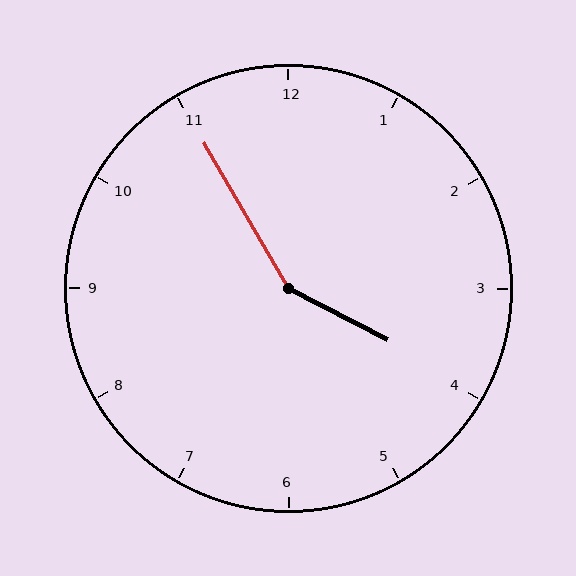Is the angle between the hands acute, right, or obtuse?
It is obtuse.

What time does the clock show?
3:55.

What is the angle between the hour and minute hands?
Approximately 148 degrees.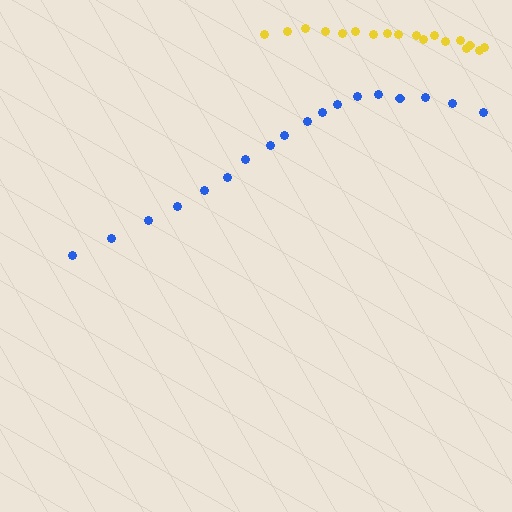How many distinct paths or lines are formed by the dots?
There are 2 distinct paths.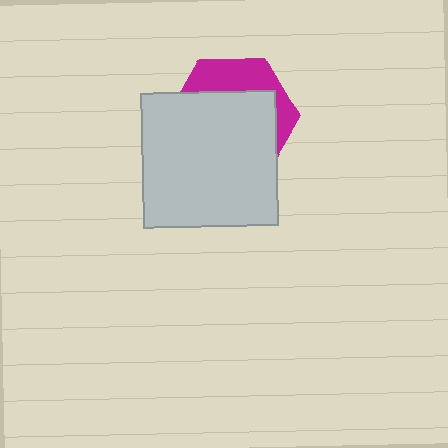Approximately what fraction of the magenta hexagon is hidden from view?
Roughly 69% of the magenta hexagon is hidden behind the light gray square.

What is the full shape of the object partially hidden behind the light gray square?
The partially hidden object is a magenta hexagon.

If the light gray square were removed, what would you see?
You would see the complete magenta hexagon.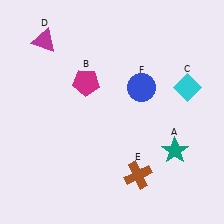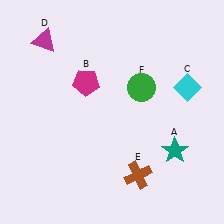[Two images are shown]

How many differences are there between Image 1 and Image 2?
There is 1 difference between the two images.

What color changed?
The circle (F) changed from blue in Image 1 to green in Image 2.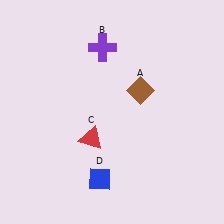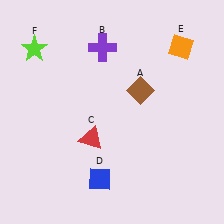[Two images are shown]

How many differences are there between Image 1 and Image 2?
There are 2 differences between the two images.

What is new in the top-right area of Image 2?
An orange diamond (E) was added in the top-right area of Image 2.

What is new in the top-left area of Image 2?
A lime star (F) was added in the top-left area of Image 2.